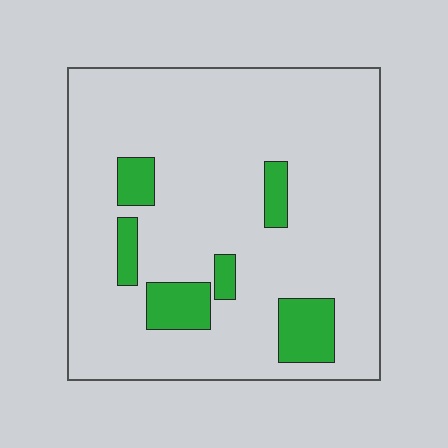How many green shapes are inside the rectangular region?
6.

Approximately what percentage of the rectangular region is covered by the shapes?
Approximately 15%.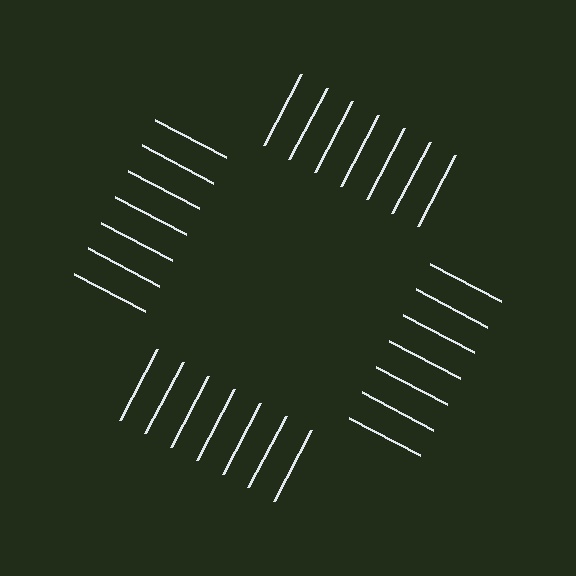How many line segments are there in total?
28 — 7 along each of the 4 edges.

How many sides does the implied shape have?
4 sides — the line-ends trace a square.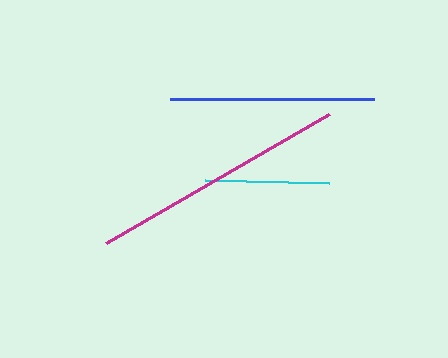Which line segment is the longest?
The magenta line is the longest at approximately 257 pixels.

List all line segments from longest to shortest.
From longest to shortest: magenta, blue, cyan.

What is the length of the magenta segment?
The magenta segment is approximately 257 pixels long.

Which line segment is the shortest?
The cyan line is the shortest at approximately 123 pixels.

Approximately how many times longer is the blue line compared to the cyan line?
The blue line is approximately 1.7 times the length of the cyan line.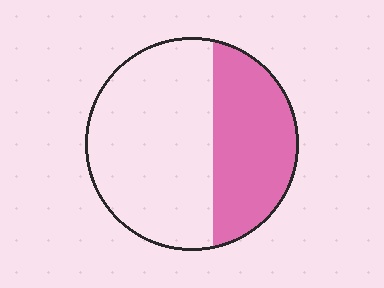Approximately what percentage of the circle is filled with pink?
Approximately 40%.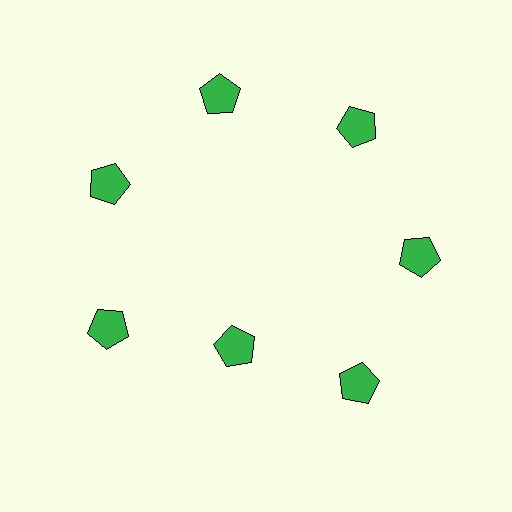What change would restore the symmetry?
The symmetry would be restored by moving it outward, back onto the ring so that all 7 pentagons sit at equal angles and equal distance from the center.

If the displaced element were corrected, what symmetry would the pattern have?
It would have 7-fold rotational symmetry — the pattern would map onto itself every 51 degrees.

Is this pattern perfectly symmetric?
No. The 7 green pentagons are arranged in a ring, but one element near the 6 o'clock position is pulled inward toward the center, breaking the 7-fold rotational symmetry.